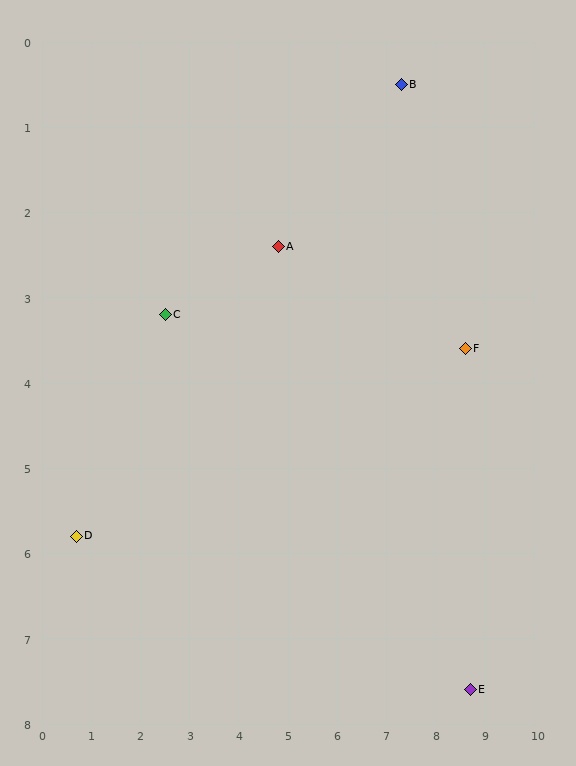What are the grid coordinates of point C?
Point C is at approximately (2.5, 3.2).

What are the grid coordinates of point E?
Point E is at approximately (8.7, 7.6).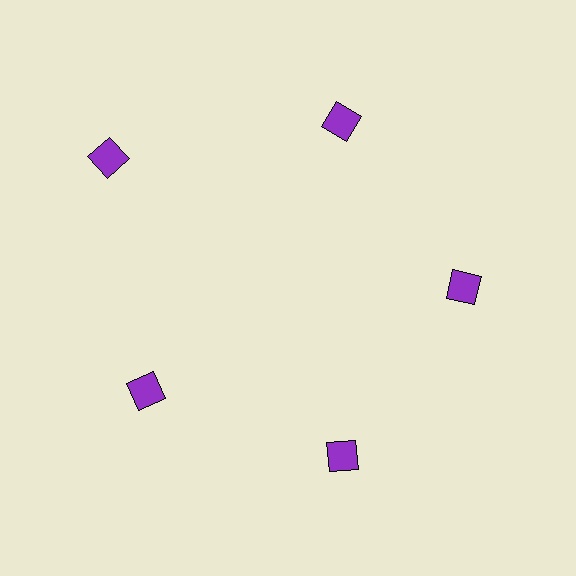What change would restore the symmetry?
The symmetry would be restored by moving it inward, back onto the ring so that all 5 squares sit at equal angles and equal distance from the center.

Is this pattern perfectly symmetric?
No. The 5 purple squares are arranged in a ring, but one element near the 10 o'clock position is pushed outward from the center, breaking the 5-fold rotational symmetry.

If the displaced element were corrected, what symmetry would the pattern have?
It would have 5-fold rotational symmetry — the pattern would map onto itself every 72 degrees.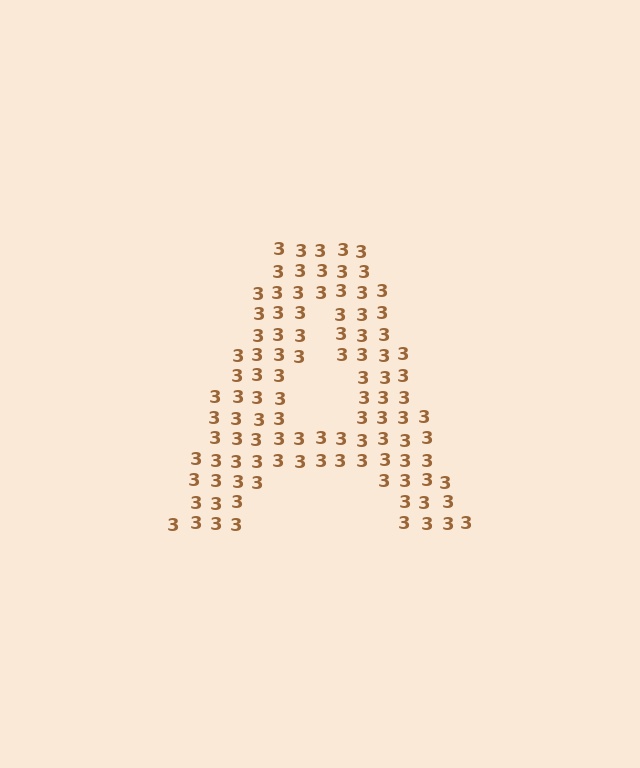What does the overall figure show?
The overall figure shows the letter A.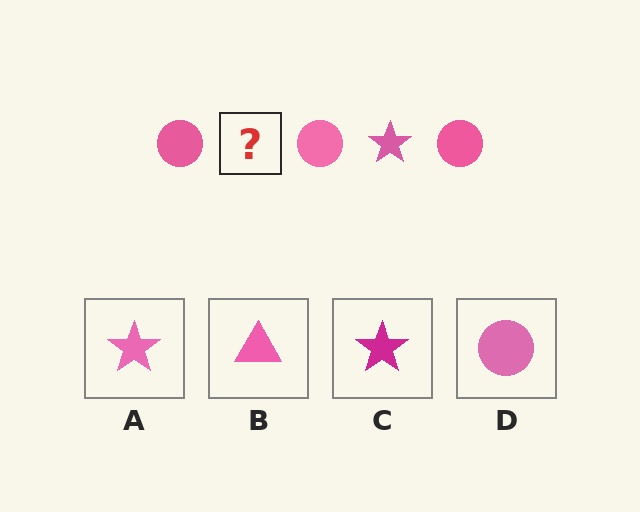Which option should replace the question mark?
Option A.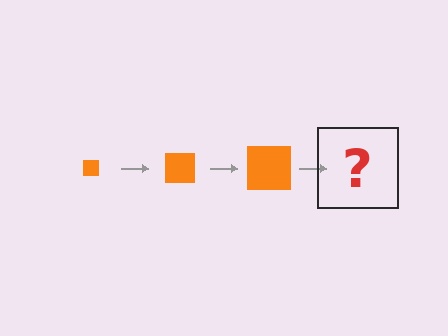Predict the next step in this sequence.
The next step is an orange square, larger than the previous one.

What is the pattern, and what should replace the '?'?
The pattern is that the square gets progressively larger each step. The '?' should be an orange square, larger than the previous one.